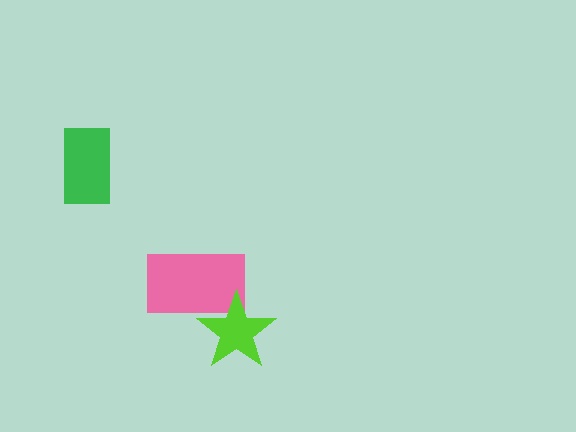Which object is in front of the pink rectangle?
The lime star is in front of the pink rectangle.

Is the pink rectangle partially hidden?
Yes, it is partially covered by another shape.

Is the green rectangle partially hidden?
No, no other shape covers it.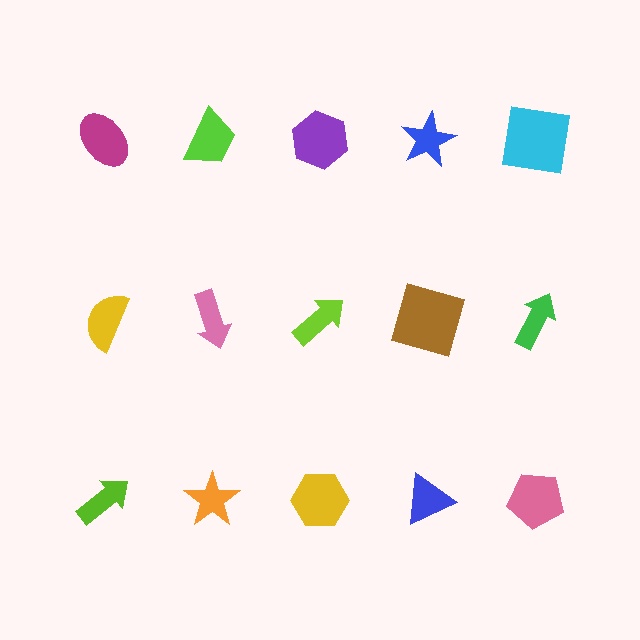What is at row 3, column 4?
A blue triangle.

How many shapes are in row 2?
5 shapes.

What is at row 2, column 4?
A brown square.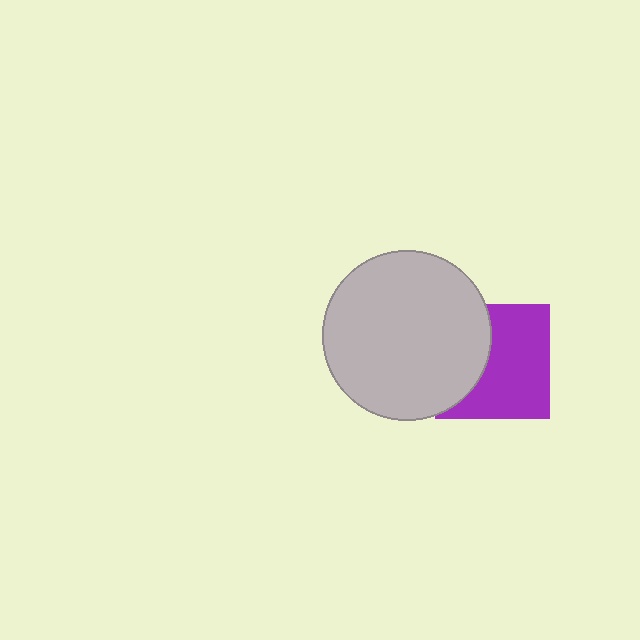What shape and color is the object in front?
The object in front is a light gray circle.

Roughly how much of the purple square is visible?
About half of it is visible (roughly 62%).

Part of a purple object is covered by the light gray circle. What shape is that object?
It is a square.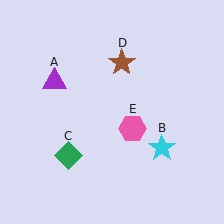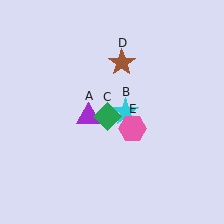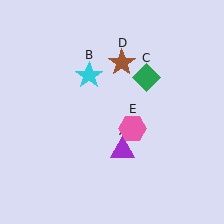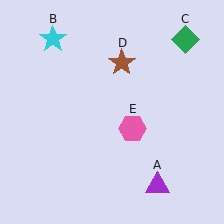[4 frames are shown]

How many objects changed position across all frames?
3 objects changed position: purple triangle (object A), cyan star (object B), green diamond (object C).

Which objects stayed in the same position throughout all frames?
Brown star (object D) and pink hexagon (object E) remained stationary.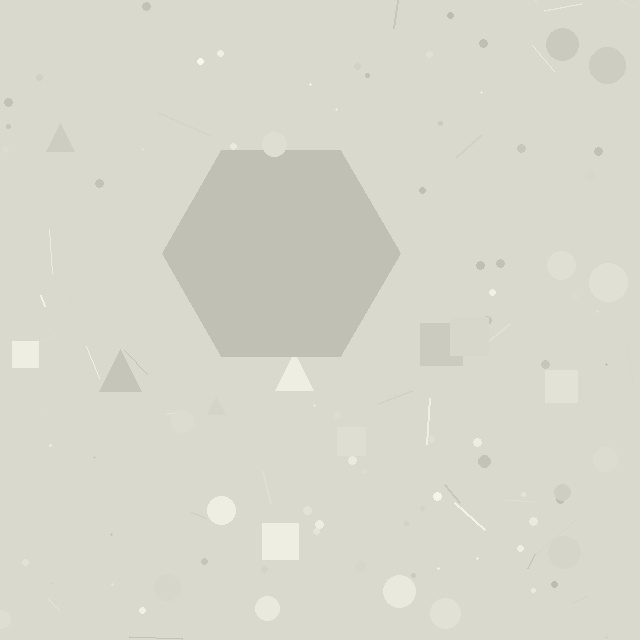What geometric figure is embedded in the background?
A hexagon is embedded in the background.